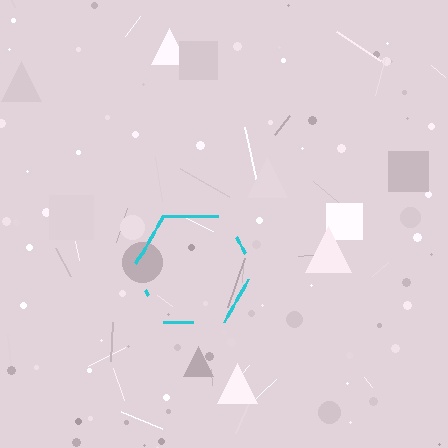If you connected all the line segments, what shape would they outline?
They would outline a hexagon.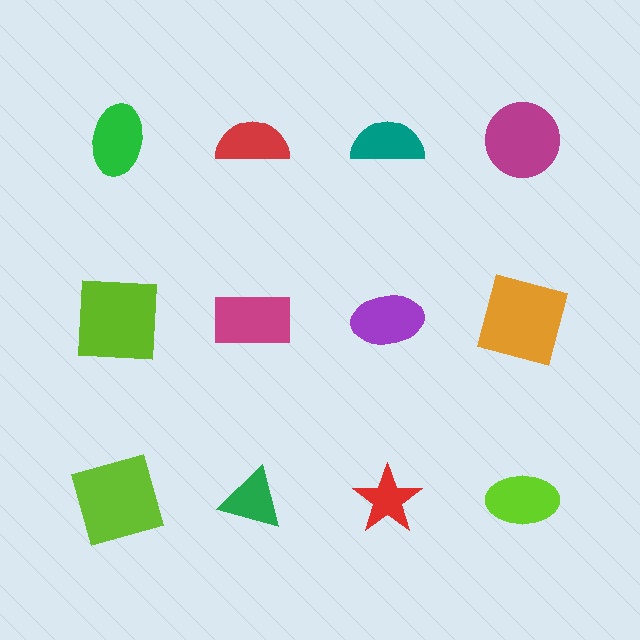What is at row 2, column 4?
An orange square.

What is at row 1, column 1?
A green ellipse.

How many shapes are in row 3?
4 shapes.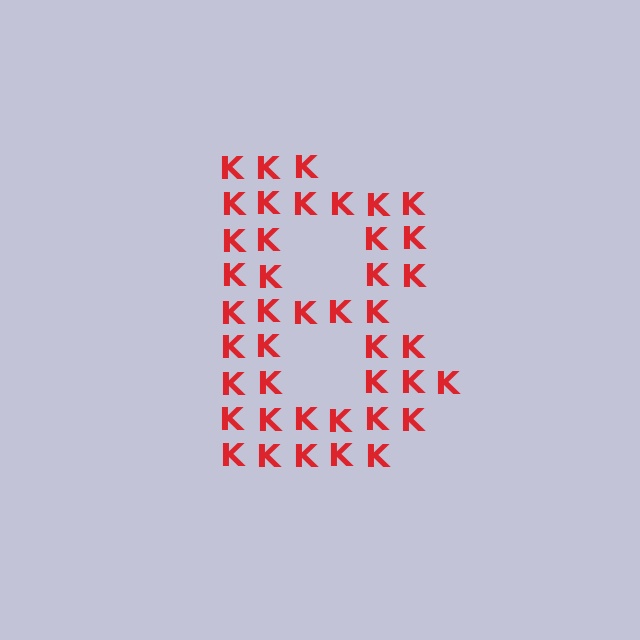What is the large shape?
The large shape is the letter B.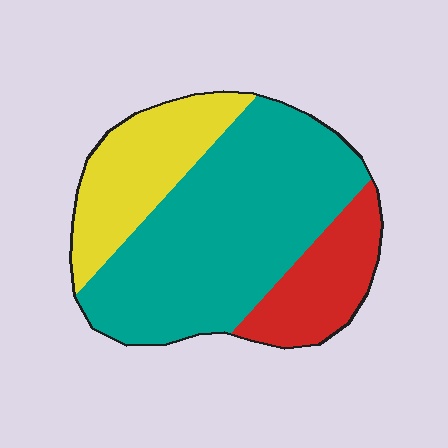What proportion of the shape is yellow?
Yellow covers roughly 25% of the shape.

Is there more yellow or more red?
Yellow.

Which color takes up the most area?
Teal, at roughly 60%.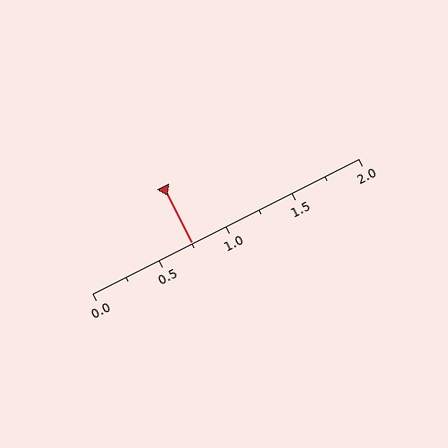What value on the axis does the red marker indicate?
The marker indicates approximately 0.75.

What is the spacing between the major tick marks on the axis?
The major ticks are spaced 0.5 apart.